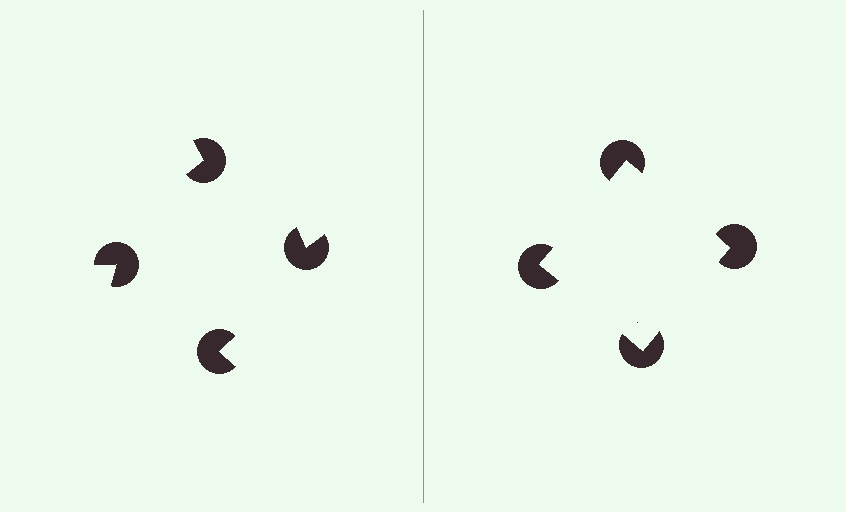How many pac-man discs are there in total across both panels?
8 — 4 on each side.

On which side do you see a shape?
An illusory square appears on the right side. On the left side the wedge cuts are rotated, so no coherent shape forms.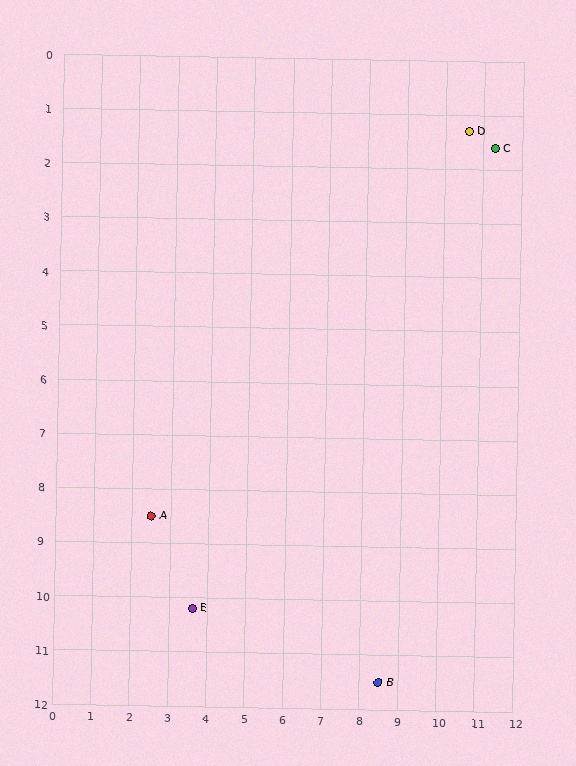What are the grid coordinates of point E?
Point E is at approximately (3.6, 10.2).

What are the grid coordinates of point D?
Point D is at approximately (10.6, 1.3).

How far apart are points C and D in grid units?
Points C and D are about 0.8 grid units apart.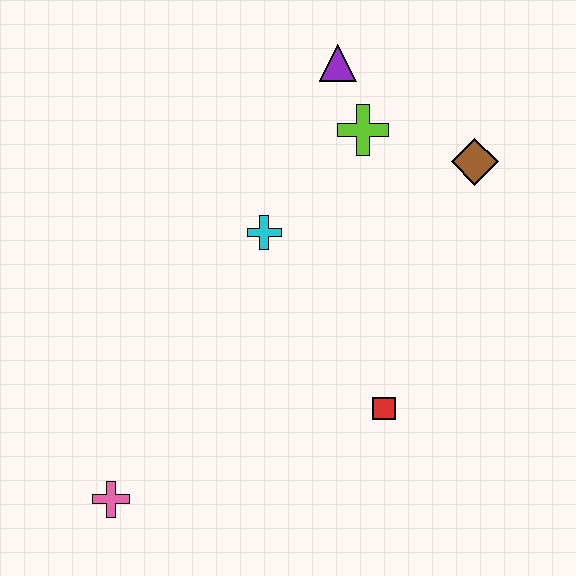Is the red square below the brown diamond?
Yes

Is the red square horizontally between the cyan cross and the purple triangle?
No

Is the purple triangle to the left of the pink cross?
No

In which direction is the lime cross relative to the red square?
The lime cross is above the red square.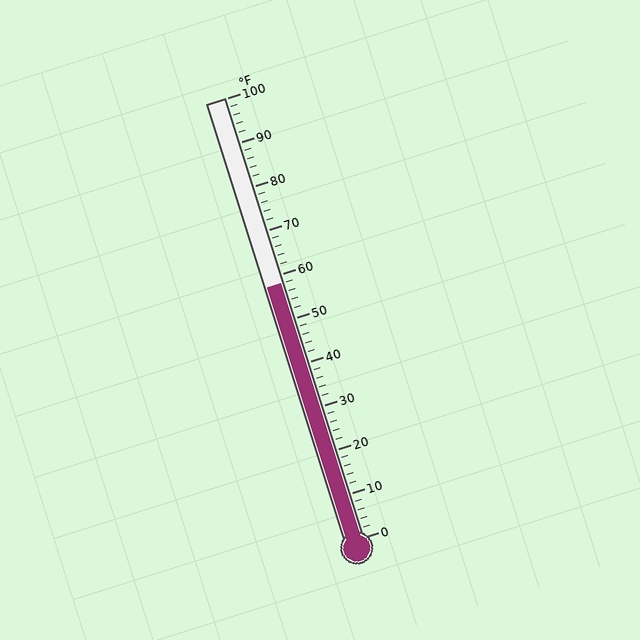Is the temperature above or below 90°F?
The temperature is below 90°F.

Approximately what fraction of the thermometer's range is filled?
The thermometer is filled to approximately 60% of its range.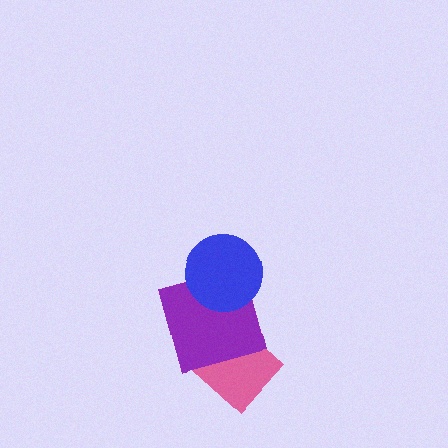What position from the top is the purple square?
The purple square is 2nd from the top.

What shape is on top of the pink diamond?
The purple square is on top of the pink diamond.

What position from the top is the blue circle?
The blue circle is 1st from the top.